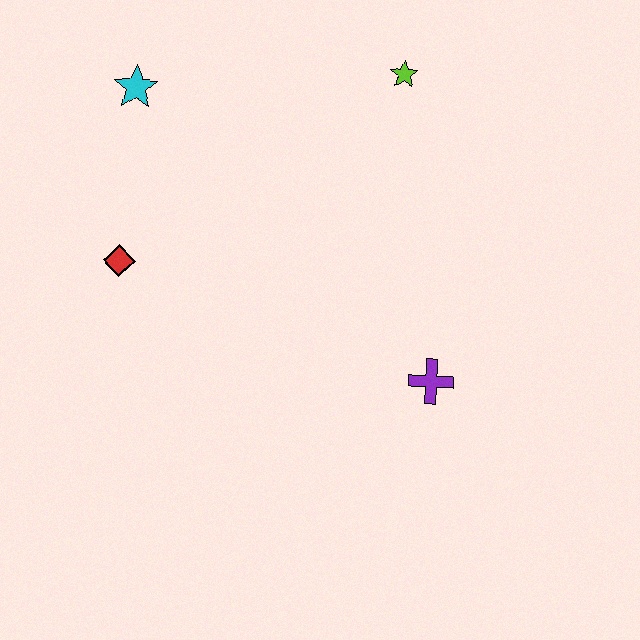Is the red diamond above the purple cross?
Yes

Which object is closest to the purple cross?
The lime star is closest to the purple cross.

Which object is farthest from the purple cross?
The cyan star is farthest from the purple cross.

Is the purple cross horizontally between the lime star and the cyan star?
No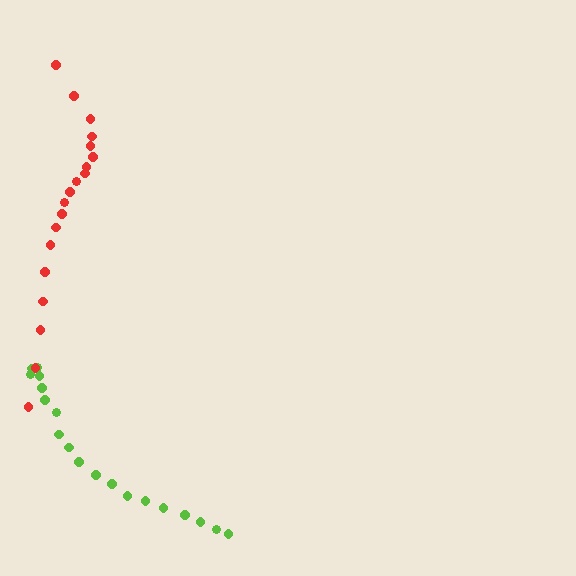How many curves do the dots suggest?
There are 2 distinct paths.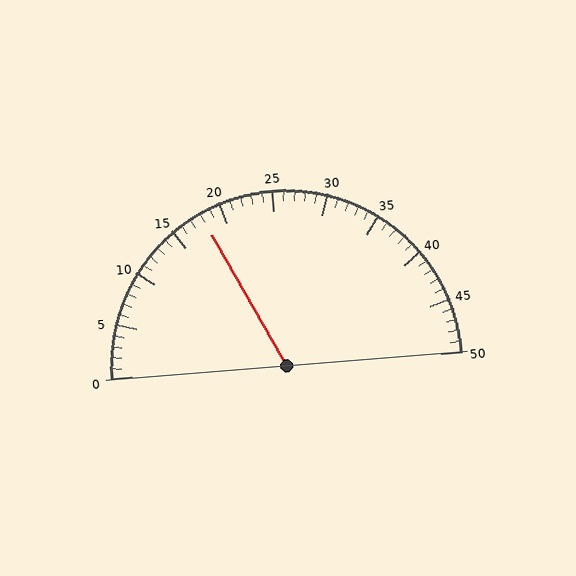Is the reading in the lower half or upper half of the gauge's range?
The reading is in the lower half of the range (0 to 50).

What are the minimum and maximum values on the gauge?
The gauge ranges from 0 to 50.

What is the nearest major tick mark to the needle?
The nearest major tick mark is 20.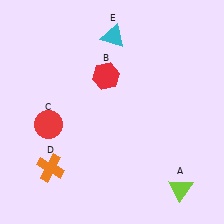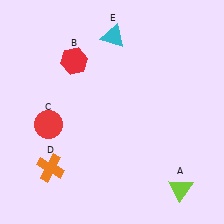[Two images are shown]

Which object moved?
The red hexagon (B) moved left.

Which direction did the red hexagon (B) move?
The red hexagon (B) moved left.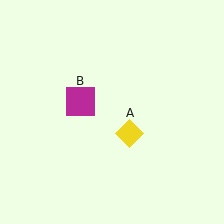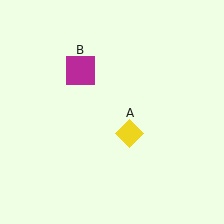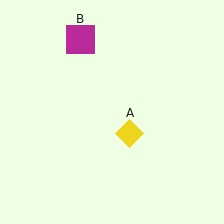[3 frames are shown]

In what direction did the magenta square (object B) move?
The magenta square (object B) moved up.